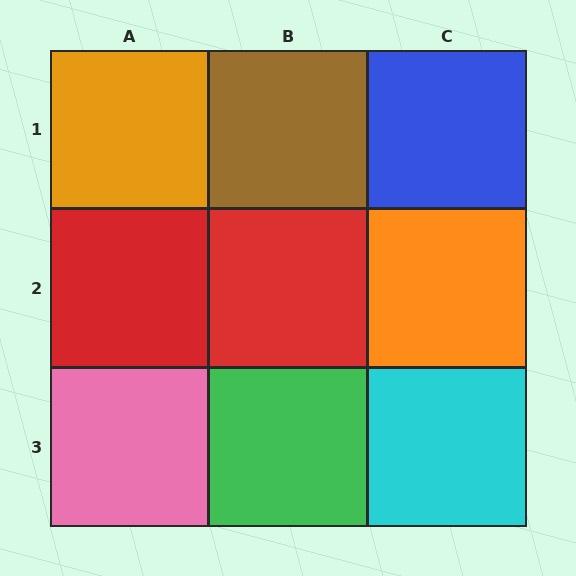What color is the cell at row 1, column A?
Orange.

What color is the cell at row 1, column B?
Brown.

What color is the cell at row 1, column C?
Blue.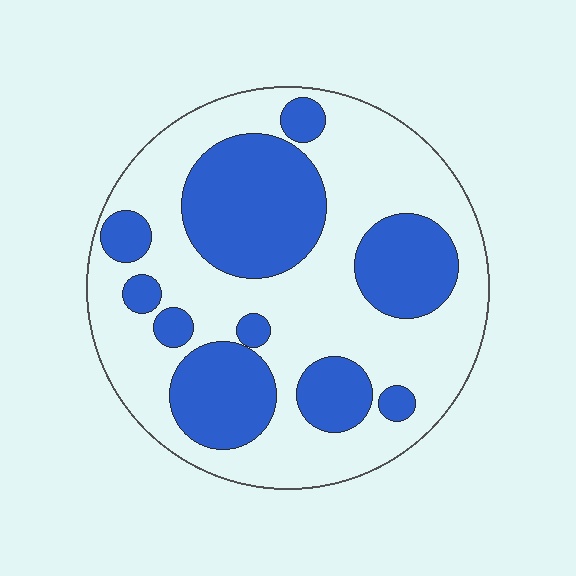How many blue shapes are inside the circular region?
10.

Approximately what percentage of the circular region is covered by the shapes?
Approximately 35%.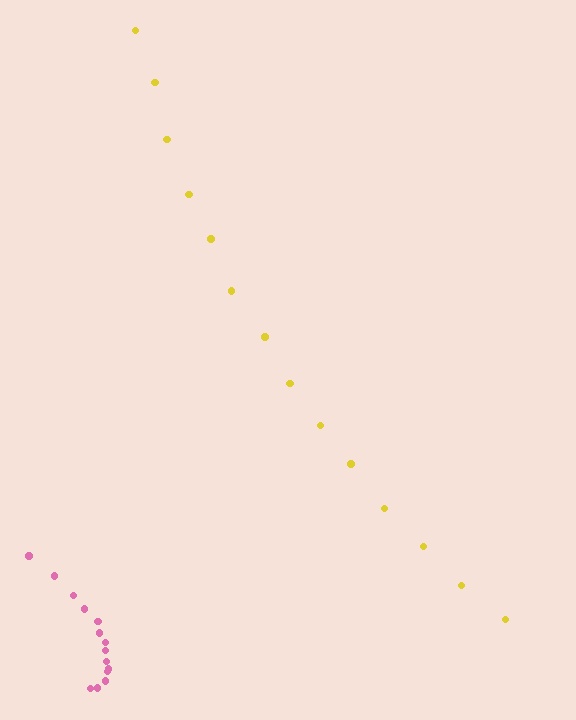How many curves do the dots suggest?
There are 2 distinct paths.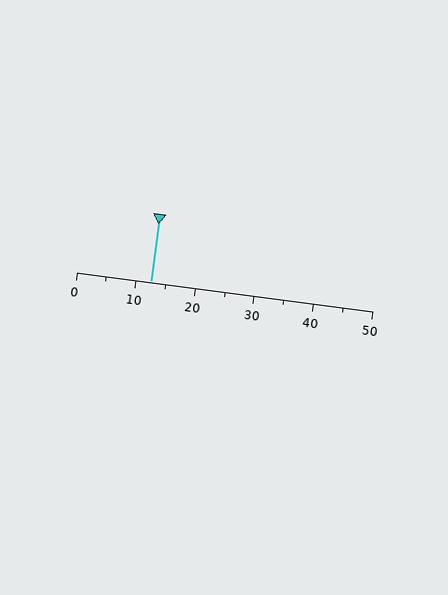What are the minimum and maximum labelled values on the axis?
The axis runs from 0 to 50.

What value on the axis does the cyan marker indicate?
The marker indicates approximately 12.5.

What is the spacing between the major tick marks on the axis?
The major ticks are spaced 10 apart.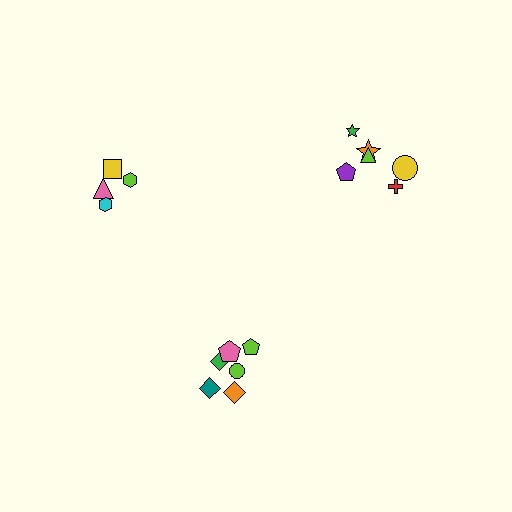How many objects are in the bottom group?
There are 6 objects.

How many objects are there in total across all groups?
There are 16 objects.